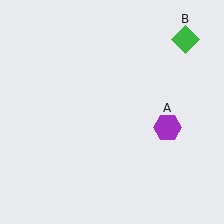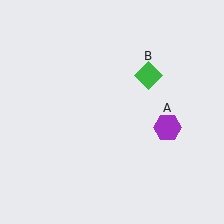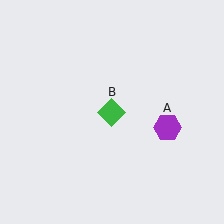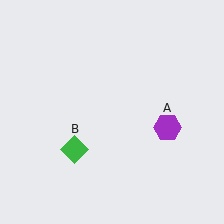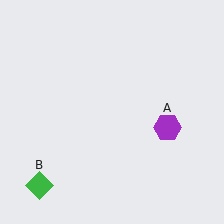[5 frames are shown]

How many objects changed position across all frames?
1 object changed position: green diamond (object B).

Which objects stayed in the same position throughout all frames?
Purple hexagon (object A) remained stationary.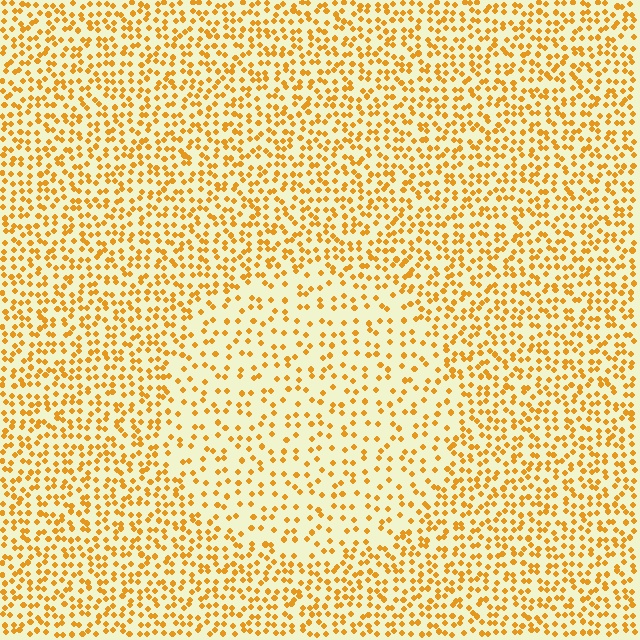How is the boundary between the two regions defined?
The boundary is defined by a change in element density (approximately 1.9x ratio). All elements are the same color, size, and shape.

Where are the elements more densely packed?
The elements are more densely packed outside the circle boundary.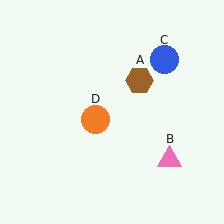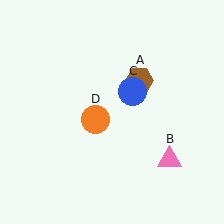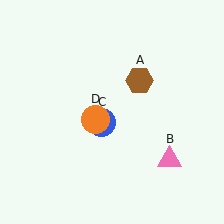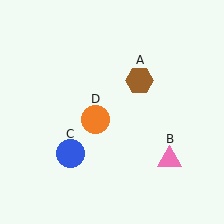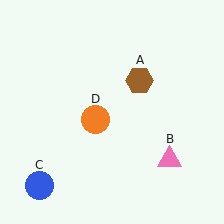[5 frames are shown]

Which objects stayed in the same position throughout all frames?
Brown hexagon (object A) and pink triangle (object B) and orange circle (object D) remained stationary.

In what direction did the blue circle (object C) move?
The blue circle (object C) moved down and to the left.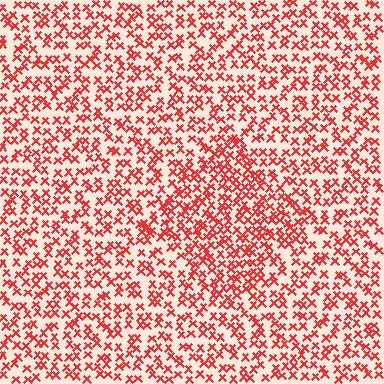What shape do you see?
I see a diamond.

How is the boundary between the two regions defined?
The boundary is defined by a change in element density (approximately 1.5x ratio). All elements are the same color, size, and shape.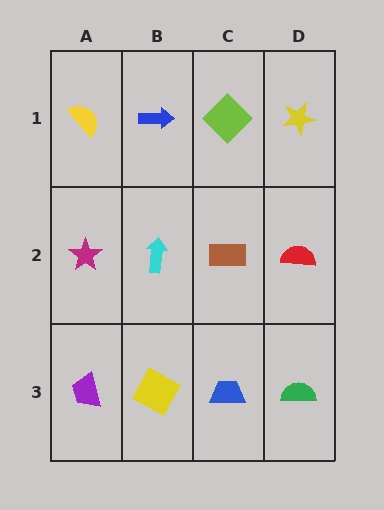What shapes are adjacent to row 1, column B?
A cyan arrow (row 2, column B), a yellow semicircle (row 1, column A), a lime diamond (row 1, column C).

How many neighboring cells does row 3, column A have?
2.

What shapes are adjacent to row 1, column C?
A brown rectangle (row 2, column C), a blue arrow (row 1, column B), a yellow star (row 1, column D).